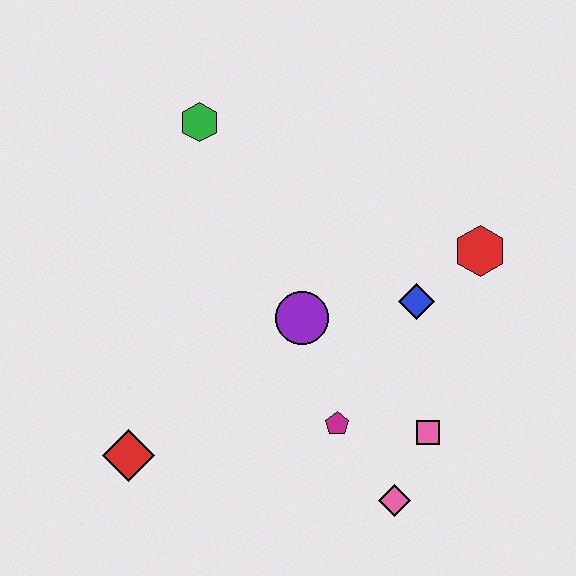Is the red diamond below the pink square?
Yes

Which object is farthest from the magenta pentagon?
The green hexagon is farthest from the magenta pentagon.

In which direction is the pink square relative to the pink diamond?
The pink square is above the pink diamond.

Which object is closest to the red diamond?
The magenta pentagon is closest to the red diamond.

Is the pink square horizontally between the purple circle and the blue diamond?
No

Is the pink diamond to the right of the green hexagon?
Yes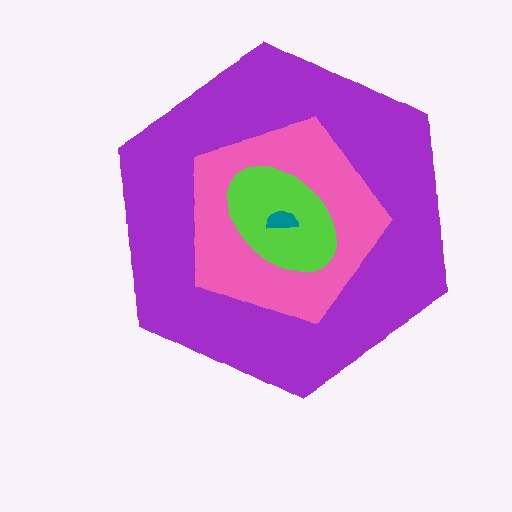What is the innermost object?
The teal semicircle.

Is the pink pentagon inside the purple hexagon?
Yes.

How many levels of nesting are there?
4.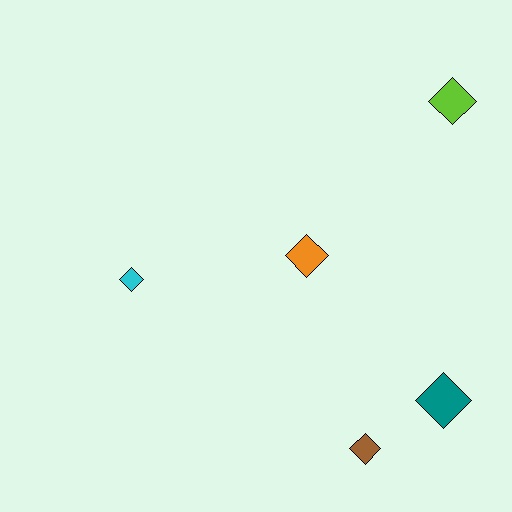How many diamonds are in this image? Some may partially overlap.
There are 5 diamonds.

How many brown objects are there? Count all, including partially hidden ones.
There is 1 brown object.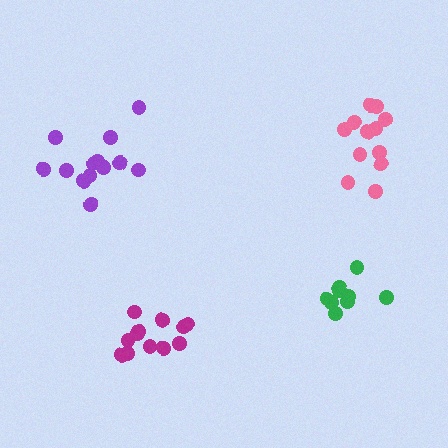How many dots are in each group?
Group 1: 12 dots, Group 2: 13 dots, Group 3: 9 dots, Group 4: 12 dots (46 total).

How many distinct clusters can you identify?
There are 4 distinct clusters.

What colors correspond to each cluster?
The clusters are colored: magenta, purple, green, pink.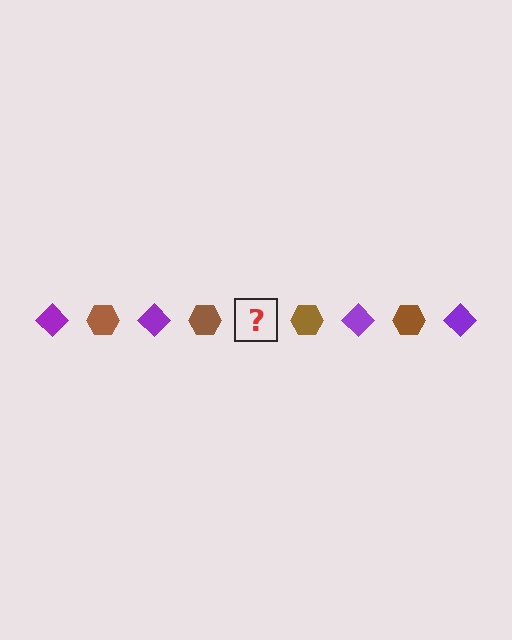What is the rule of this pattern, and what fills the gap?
The rule is that the pattern alternates between purple diamond and brown hexagon. The gap should be filled with a purple diamond.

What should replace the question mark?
The question mark should be replaced with a purple diamond.